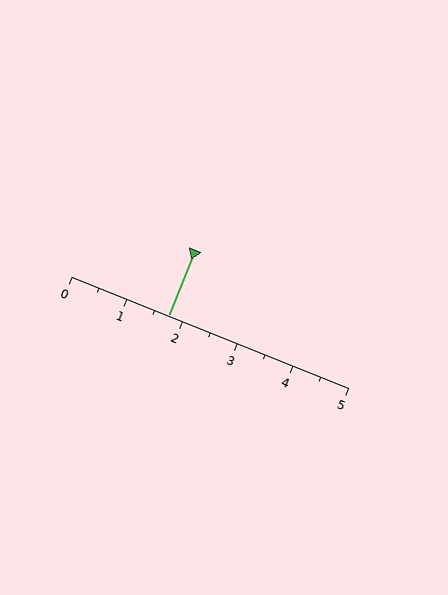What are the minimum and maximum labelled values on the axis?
The axis runs from 0 to 5.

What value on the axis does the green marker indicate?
The marker indicates approximately 1.8.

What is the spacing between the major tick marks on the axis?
The major ticks are spaced 1 apart.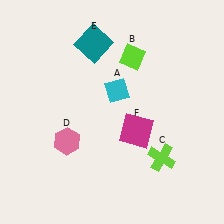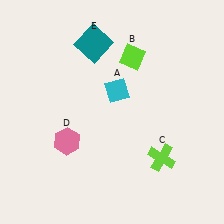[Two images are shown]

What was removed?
The magenta square (F) was removed in Image 2.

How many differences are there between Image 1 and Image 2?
There is 1 difference between the two images.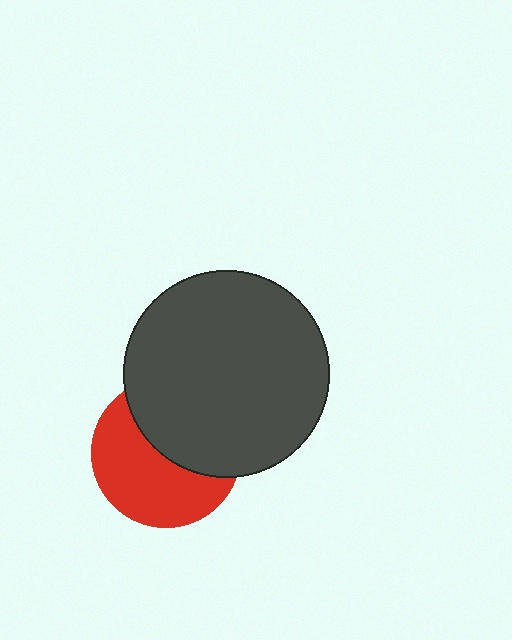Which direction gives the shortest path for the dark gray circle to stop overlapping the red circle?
Moving up gives the shortest separation.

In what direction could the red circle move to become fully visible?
The red circle could move down. That would shift it out from behind the dark gray circle entirely.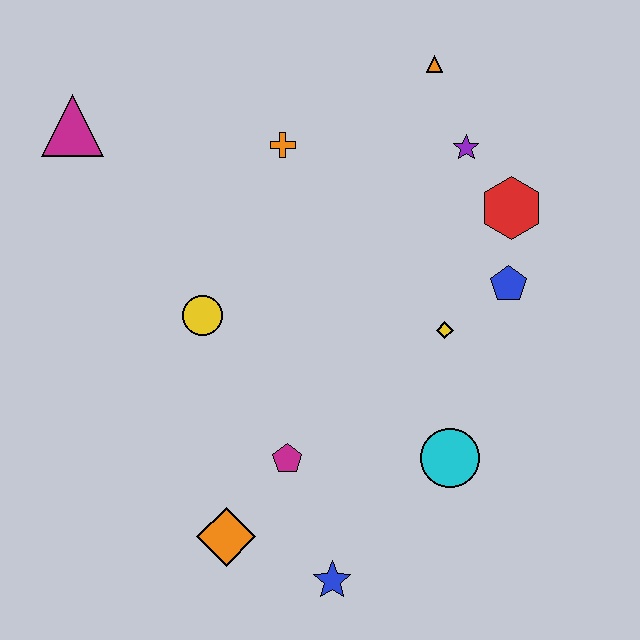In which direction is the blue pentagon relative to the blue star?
The blue pentagon is above the blue star.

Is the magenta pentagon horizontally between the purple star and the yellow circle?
Yes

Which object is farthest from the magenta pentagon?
The orange triangle is farthest from the magenta pentagon.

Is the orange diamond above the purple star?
No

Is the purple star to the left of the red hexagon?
Yes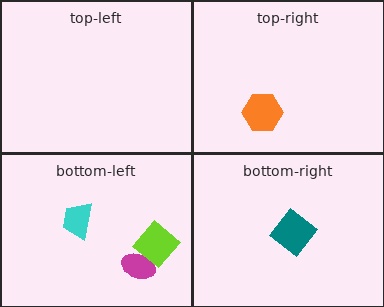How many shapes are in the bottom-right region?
1.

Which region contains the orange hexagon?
The top-right region.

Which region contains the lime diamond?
The bottom-left region.